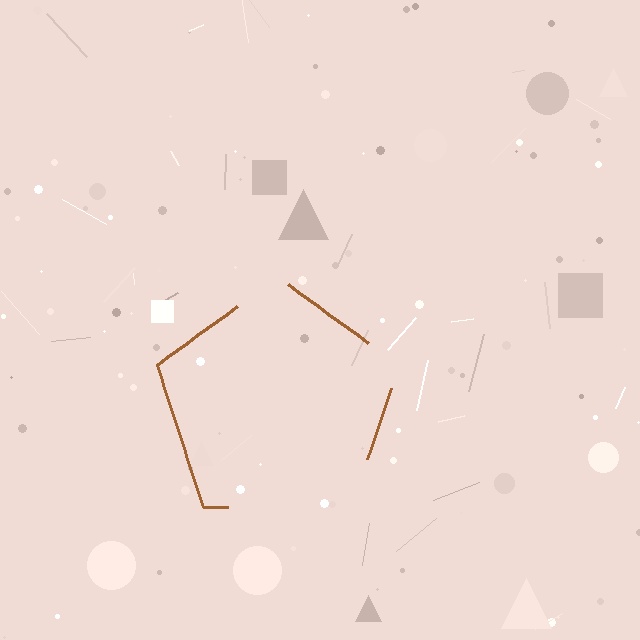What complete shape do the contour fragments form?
The contour fragments form a pentagon.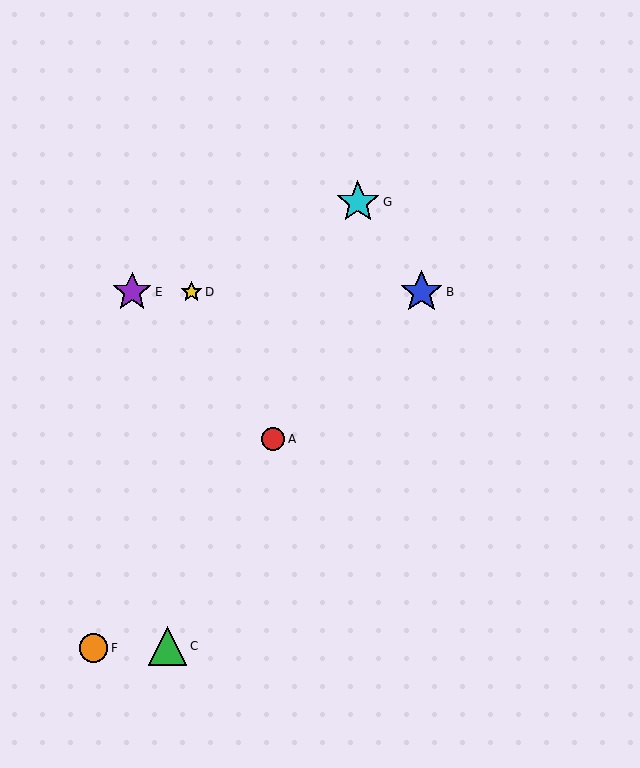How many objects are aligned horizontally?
3 objects (B, D, E) are aligned horizontally.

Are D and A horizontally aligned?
No, D is at y≈292 and A is at y≈439.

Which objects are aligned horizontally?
Objects B, D, E are aligned horizontally.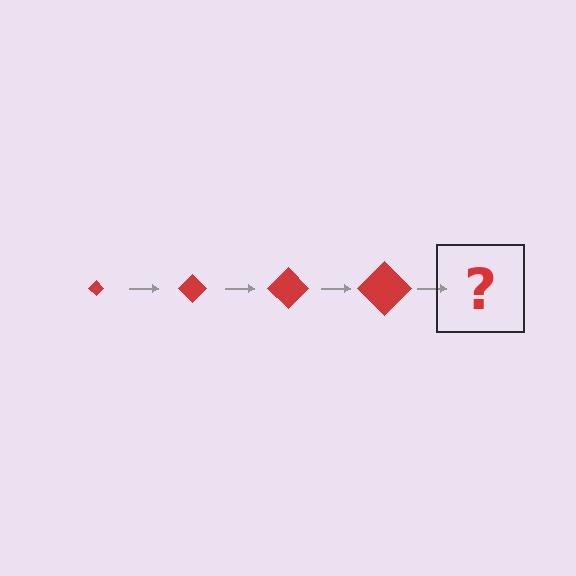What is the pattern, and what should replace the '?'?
The pattern is that the diamond gets progressively larger each step. The '?' should be a red diamond, larger than the previous one.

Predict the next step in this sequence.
The next step is a red diamond, larger than the previous one.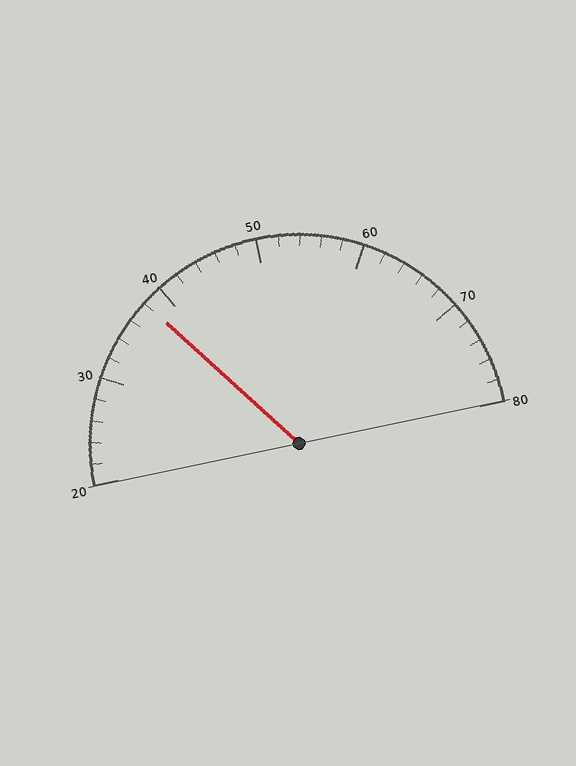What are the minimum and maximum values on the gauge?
The gauge ranges from 20 to 80.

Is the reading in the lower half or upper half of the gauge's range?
The reading is in the lower half of the range (20 to 80).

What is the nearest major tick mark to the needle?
The nearest major tick mark is 40.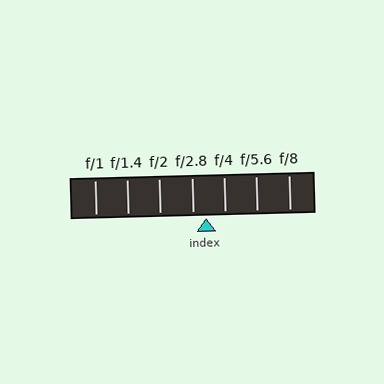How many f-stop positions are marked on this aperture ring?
There are 7 f-stop positions marked.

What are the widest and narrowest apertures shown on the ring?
The widest aperture shown is f/1 and the narrowest is f/8.